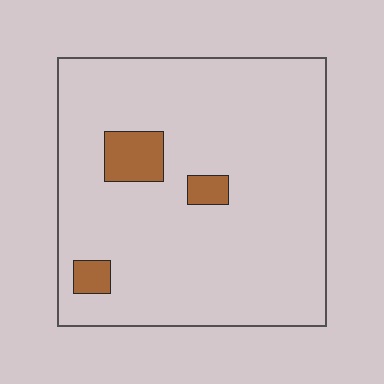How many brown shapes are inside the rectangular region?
3.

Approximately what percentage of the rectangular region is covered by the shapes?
Approximately 10%.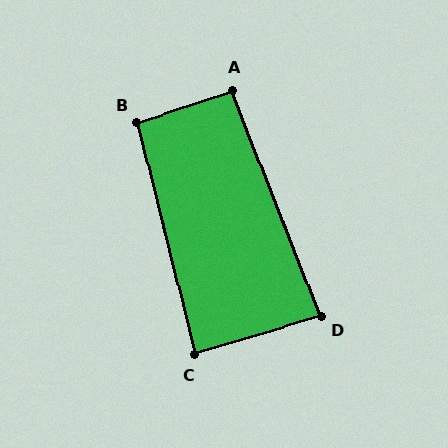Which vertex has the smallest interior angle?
D, at approximately 85 degrees.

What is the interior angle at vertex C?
Approximately 87 degrees (approximately right).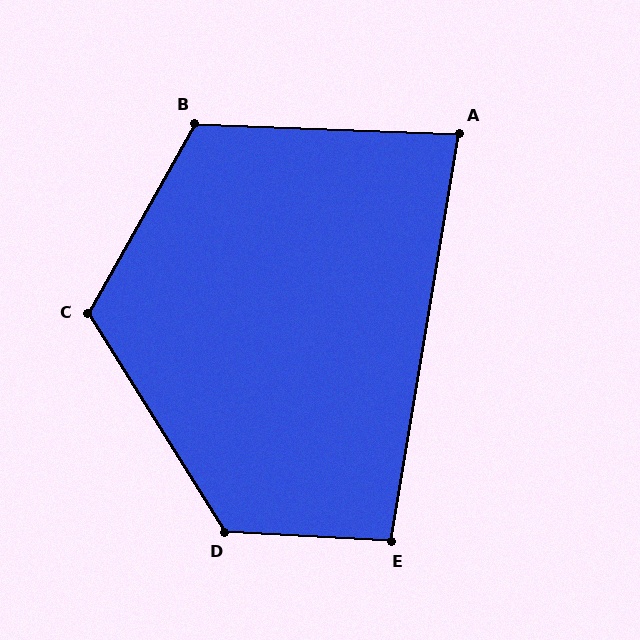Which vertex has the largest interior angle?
D, at approximately 125 degrees.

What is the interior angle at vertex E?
Approximately 96 degrees (obtuse).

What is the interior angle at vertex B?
Approximately 117 degrees (obtuse).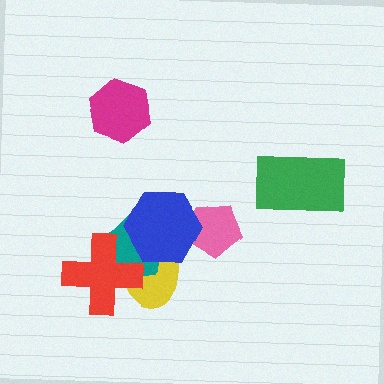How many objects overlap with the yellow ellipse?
3 objects overlap with the yellow ellipse.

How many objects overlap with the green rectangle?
0 objects overlap with the green rectangle.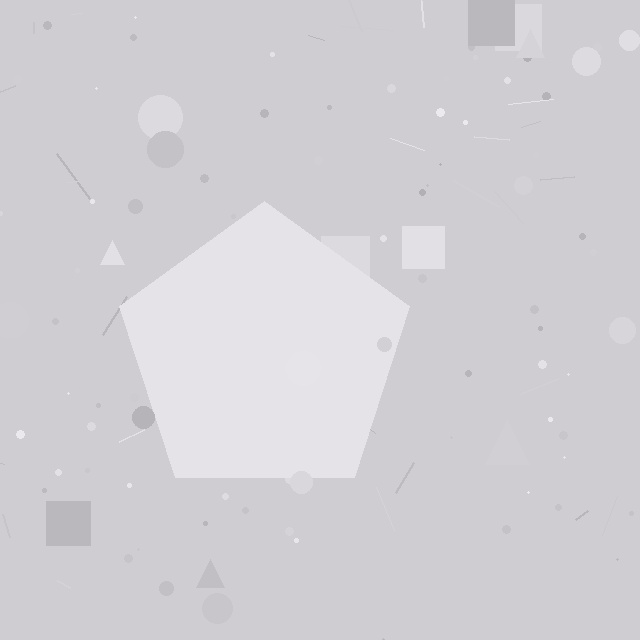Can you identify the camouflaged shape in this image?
The camouflaged shape is a pentagon.